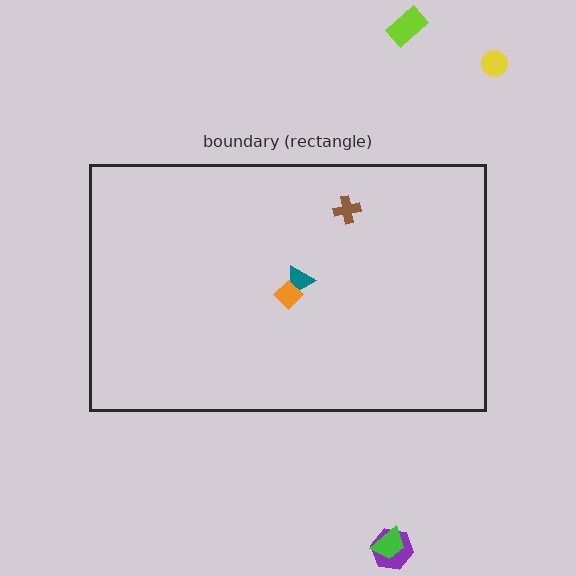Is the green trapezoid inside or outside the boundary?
Outside.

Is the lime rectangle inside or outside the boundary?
Outside.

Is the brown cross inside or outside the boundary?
Inside.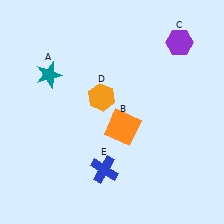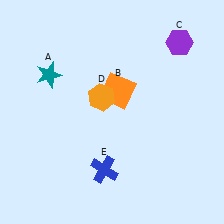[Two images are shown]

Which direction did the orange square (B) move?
The orange square (B) moved up.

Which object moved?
The orange square (B) moved up.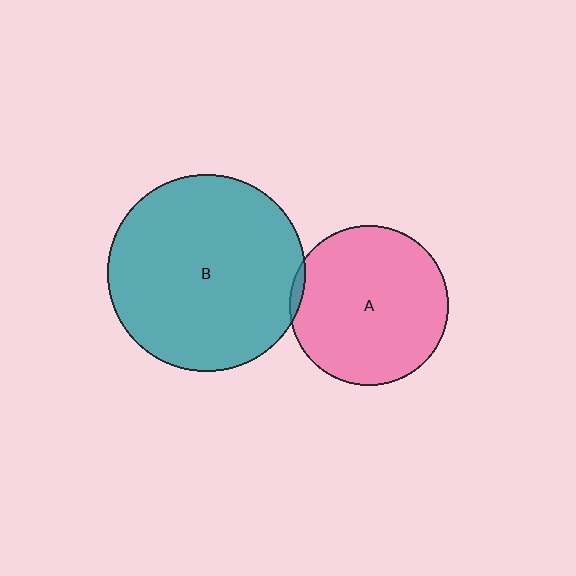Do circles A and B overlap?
Yes.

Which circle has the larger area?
Circle B (teal).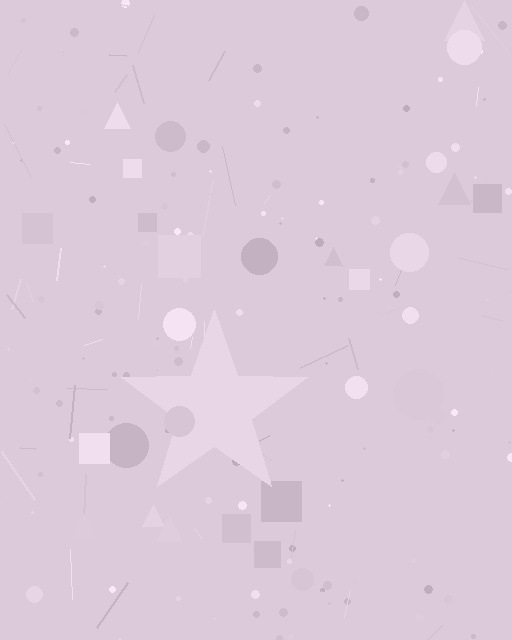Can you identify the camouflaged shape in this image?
The camouflaged shape is a star.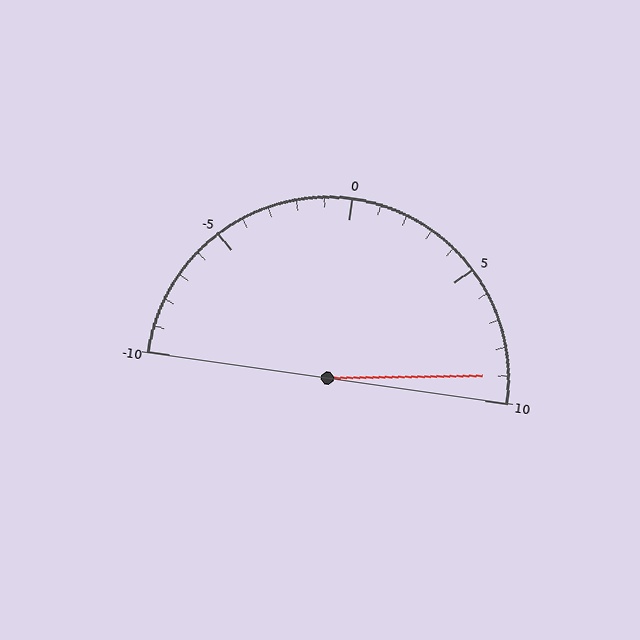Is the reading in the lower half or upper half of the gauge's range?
The reading is in the upper half of the range (-10 to 10).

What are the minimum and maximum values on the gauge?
The gauge ranges from -10 to 10.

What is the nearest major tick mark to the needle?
The nearest major tick mark is 10.